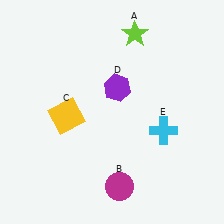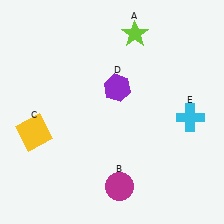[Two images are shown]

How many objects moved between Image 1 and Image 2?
2 objects moved between the two images.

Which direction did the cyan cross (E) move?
The cyan cross (E) moved right.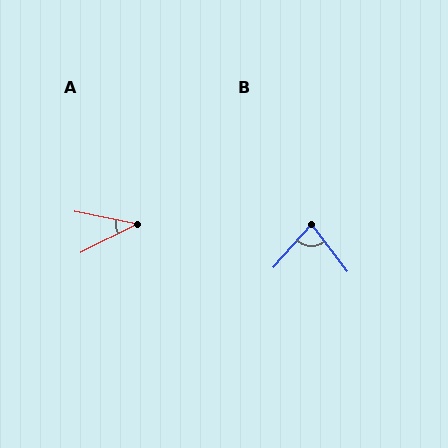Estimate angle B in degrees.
Approximately 78 degrees.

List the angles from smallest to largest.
A (38°), B (78°).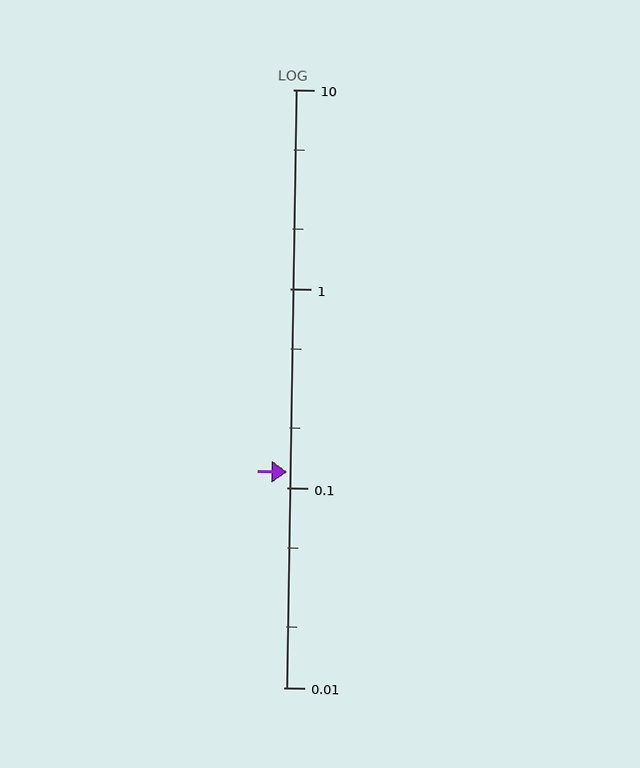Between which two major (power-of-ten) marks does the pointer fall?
The pointer is between 0.1 and 1.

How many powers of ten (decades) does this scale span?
The scale spans 3 decades, from 0.01 to 10.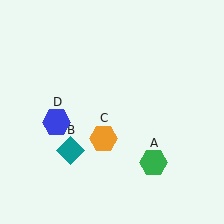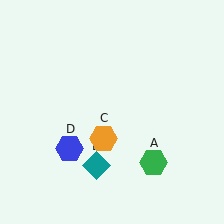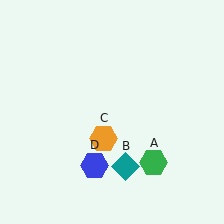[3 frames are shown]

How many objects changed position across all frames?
2 objects changed position: teal diamond (object B), blue hexagon (object D).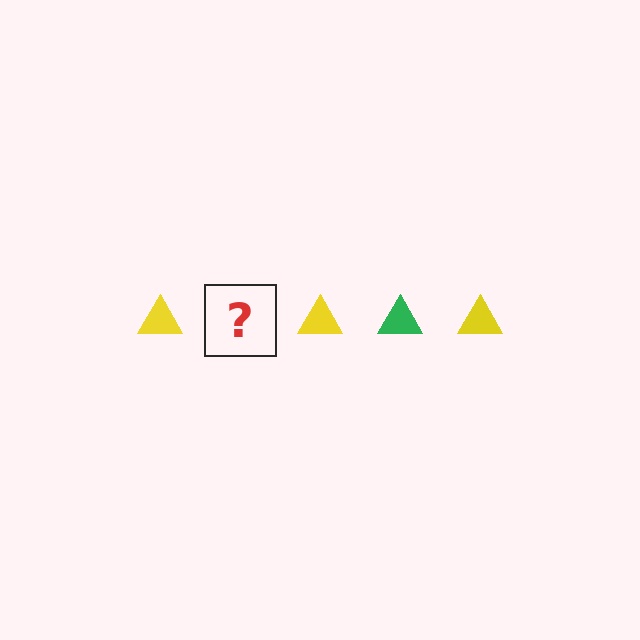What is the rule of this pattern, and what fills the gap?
The rule is that the pattern cycles through yellow, green triangles. The gap should be filled with a green triangle.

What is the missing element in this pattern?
The missing element is a green triangle.